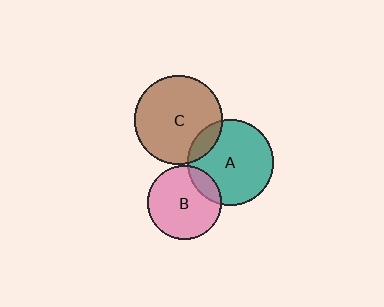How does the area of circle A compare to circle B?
Approximately 1.4 times.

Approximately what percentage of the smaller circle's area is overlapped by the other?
Approximately 15%.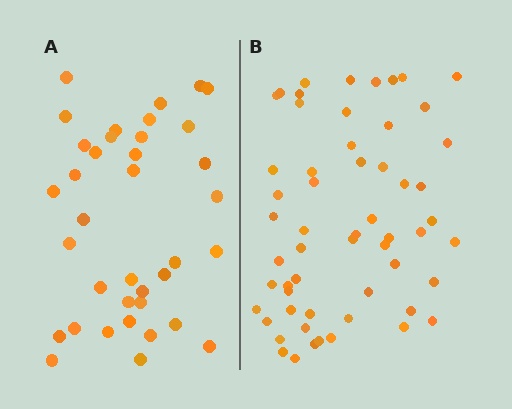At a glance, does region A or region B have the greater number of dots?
Region B (the right region) has more dots.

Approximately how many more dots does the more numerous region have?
Region B has approximately 20 more dots than region A.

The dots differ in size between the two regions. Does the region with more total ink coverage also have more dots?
No. Region A has more total ink coverage because its dots are larger, but region B actually contains more individual dots. Total area can be misleading — the number of items is what matters here.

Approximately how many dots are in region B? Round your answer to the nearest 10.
About 60 dots. (The exact count is 57, which rounds to 60.)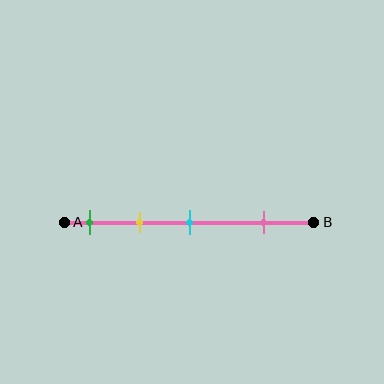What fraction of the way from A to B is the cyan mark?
The cyan mark is approximately 50% (0.5) of the way from A to B.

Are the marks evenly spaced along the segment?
No, the marks are not evenly spaced.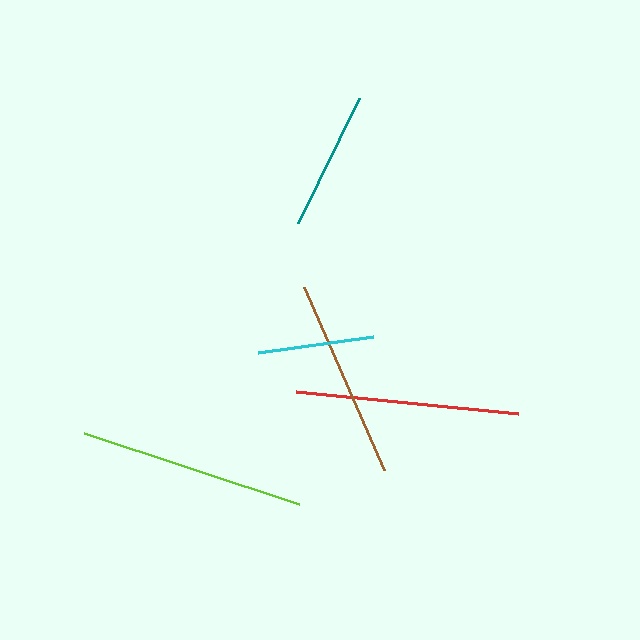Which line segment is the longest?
The lime line is the longest at approximately 226 pixels.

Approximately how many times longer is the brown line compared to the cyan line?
The brown line is approximately 1.7 times the length of the cyan line.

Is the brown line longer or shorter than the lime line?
The lime line is longer than the brown line.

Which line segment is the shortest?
The cyan line is the shortest at approximately 116 pixels.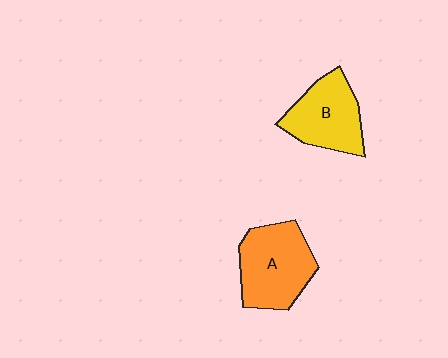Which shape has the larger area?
Shape A (orange).